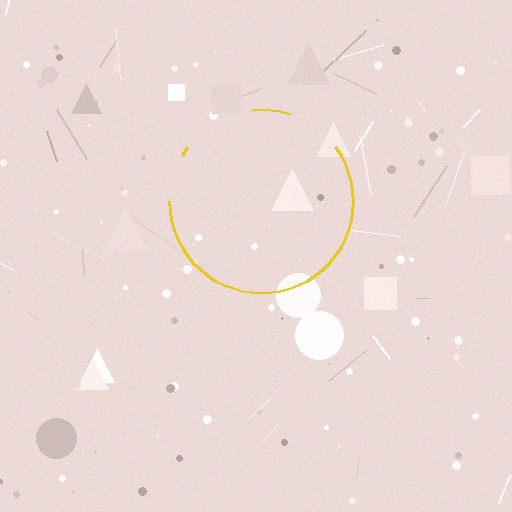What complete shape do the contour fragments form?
The contour fragments form a circle.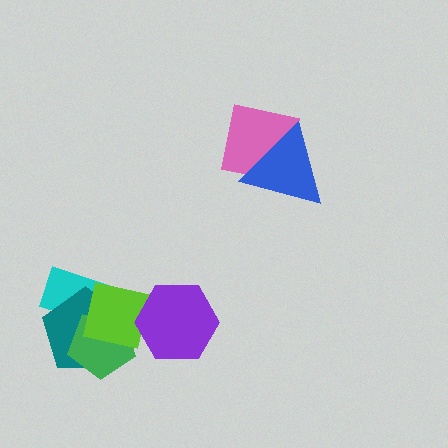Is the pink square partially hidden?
Yes, it is partially covered by another shape.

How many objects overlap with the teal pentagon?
3 objects overlap with the teal pentagon.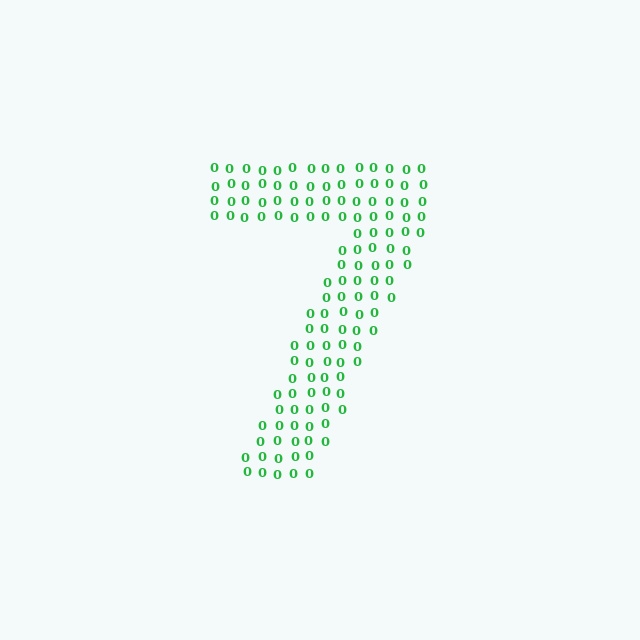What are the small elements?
The small elements are digit 0's.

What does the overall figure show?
The overall figure shows the digit 7.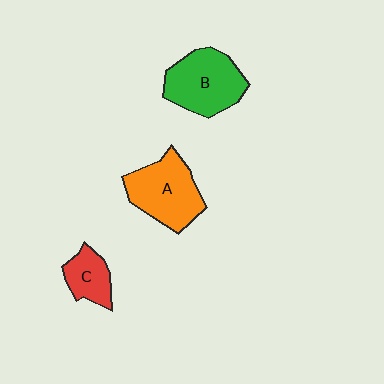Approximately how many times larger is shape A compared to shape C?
Approximately 1.9 times.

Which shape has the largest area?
Shape B (green).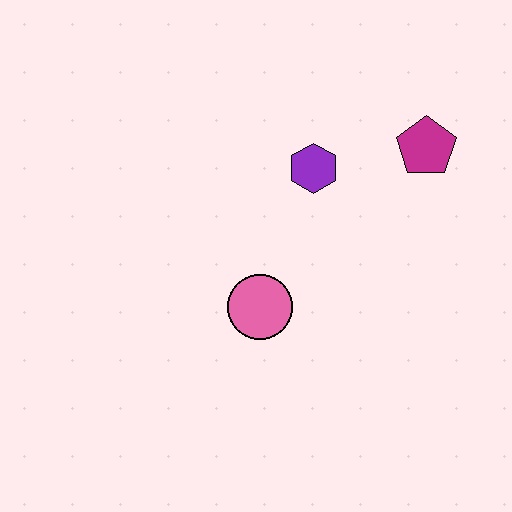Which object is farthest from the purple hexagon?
The pink circle is farthest from the purple hexagon.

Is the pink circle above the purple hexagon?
No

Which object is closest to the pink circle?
The purple hexagon is closest to the pink circle.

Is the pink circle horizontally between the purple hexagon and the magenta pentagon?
No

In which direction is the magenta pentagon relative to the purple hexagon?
The magenta pentagon is to the right of the purple hexagon.